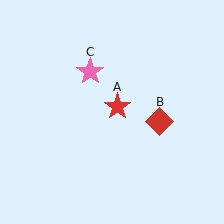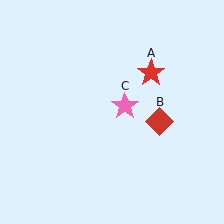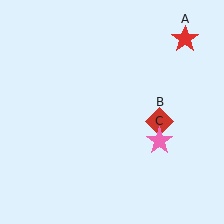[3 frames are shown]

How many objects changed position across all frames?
2 objects changed position: red star (object A), pink star (object C).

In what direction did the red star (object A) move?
The red star (object A) moved up and to the right.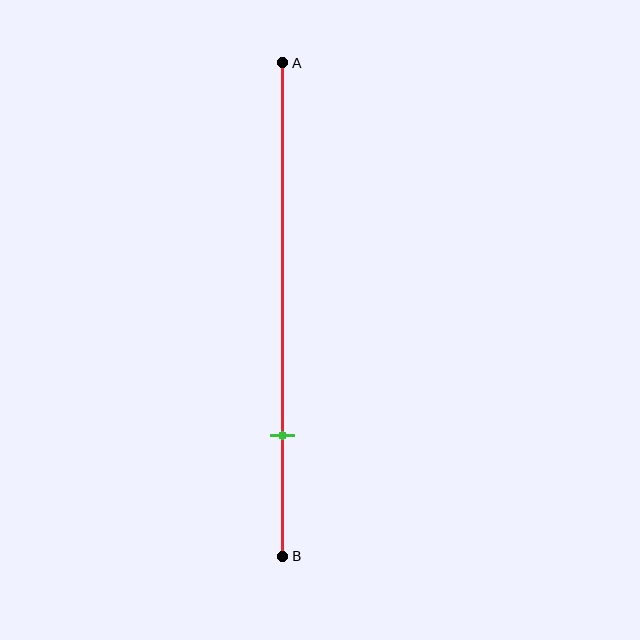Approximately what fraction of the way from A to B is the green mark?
The green mark is approximately 75% of the way from A to B.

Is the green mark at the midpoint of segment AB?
No, the mark is at about 75% from A, not at the 50% midpoint.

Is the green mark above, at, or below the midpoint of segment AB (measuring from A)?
The green mark is below the midpoint of segment AB.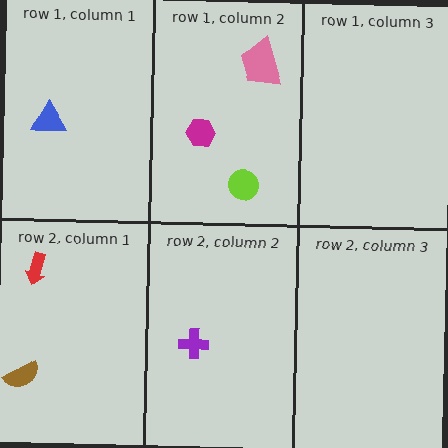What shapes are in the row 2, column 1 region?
The brown semicircle, the red arrow.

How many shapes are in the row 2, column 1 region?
2.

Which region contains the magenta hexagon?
The row 1, column 2 region.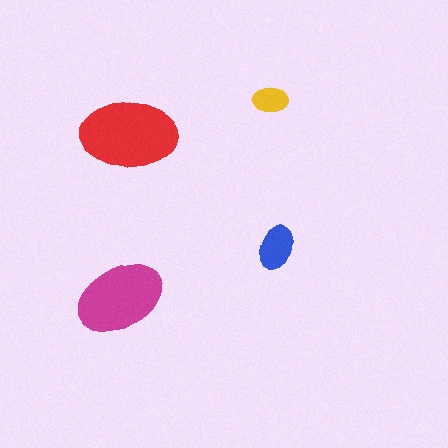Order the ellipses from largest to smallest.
the red one, the magenta one, the blue one, the yellow one.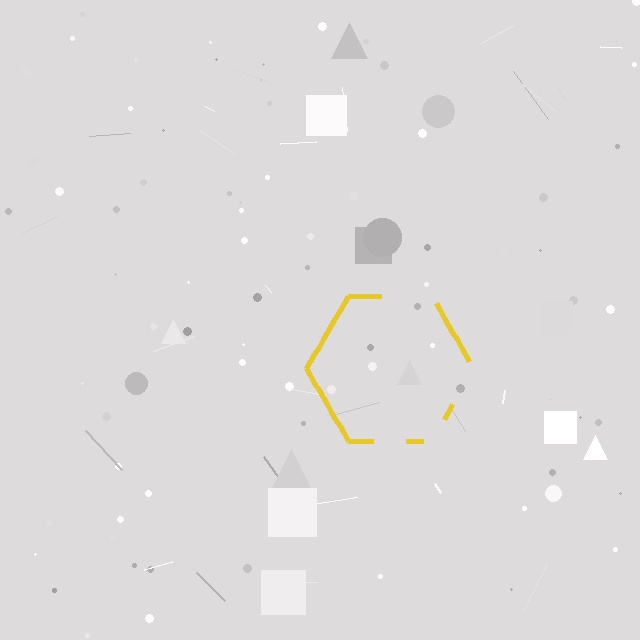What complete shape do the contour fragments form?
The contour fragments form a hexagon.